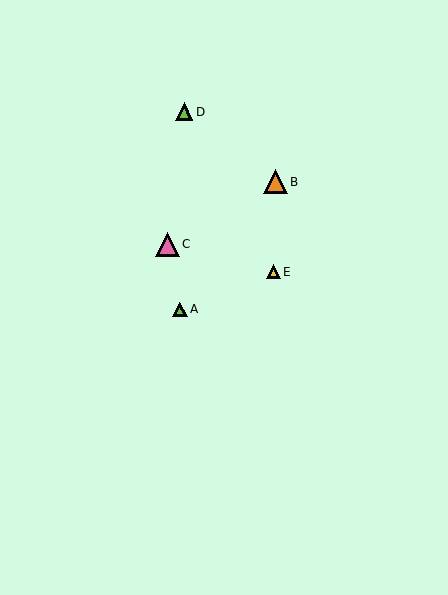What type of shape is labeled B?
Shape B is an orange triangle.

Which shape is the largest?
The pink triangle (labeled C) is the largest.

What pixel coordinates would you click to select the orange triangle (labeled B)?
Click at (276, 182) to select the orange triangle B.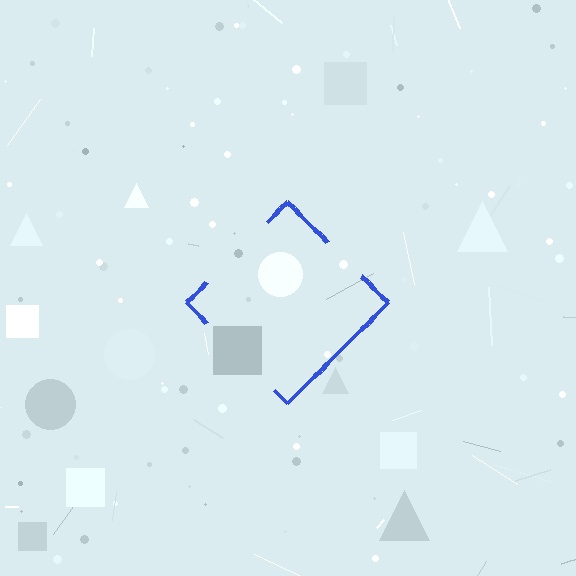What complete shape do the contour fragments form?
The contour fragments form a diamond.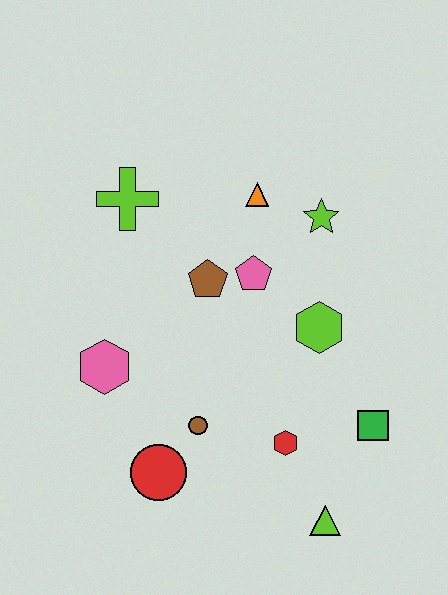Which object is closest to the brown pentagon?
The pink pentagon is closest to the brown pentagon.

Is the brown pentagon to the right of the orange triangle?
No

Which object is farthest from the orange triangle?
The lime triangle is farthest from the orange triangle.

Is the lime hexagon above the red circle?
Yes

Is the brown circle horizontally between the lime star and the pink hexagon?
Yes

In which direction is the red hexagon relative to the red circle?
The red hexagon is to the right of the red circle.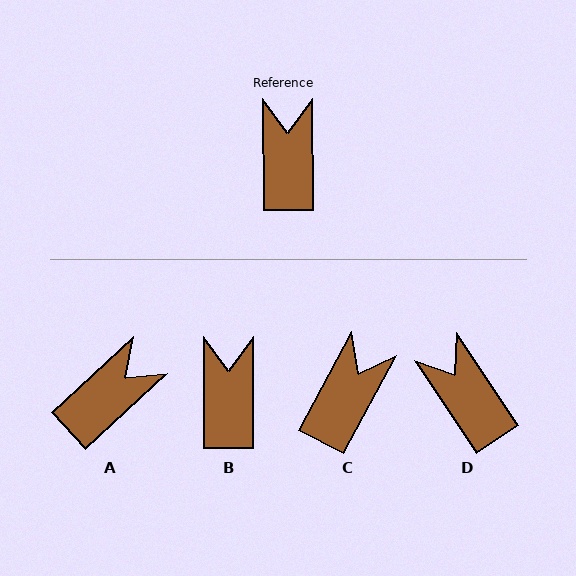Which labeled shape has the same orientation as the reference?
B.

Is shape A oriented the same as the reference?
No, it is off by about 47 degrees.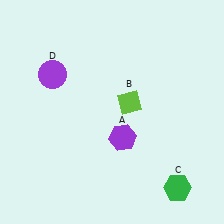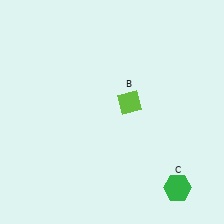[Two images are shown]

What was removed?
The purple circle (D), the purple hexagon (A) were removed in Image 2.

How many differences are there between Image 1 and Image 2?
There are 2 differences between the two images.